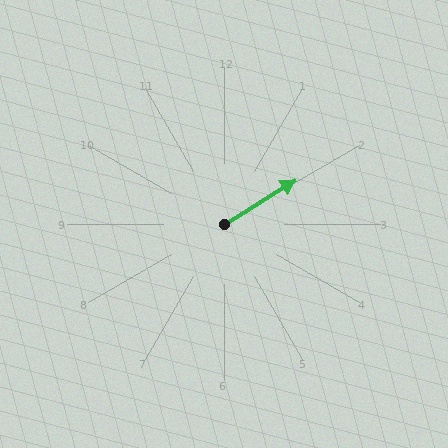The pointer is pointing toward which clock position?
Roughly 2 o'clock.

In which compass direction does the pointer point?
Northeast.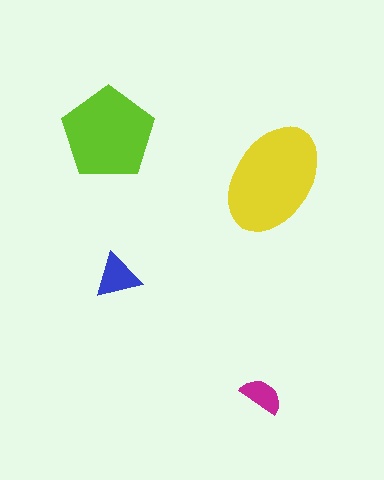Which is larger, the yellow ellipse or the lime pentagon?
The yellow ellipse.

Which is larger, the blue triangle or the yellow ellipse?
The yellow ellipse.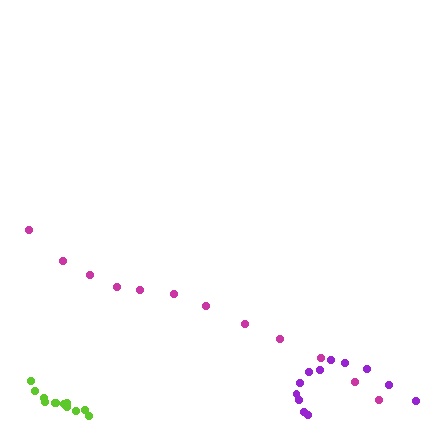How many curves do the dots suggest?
There are 3 distinct paths.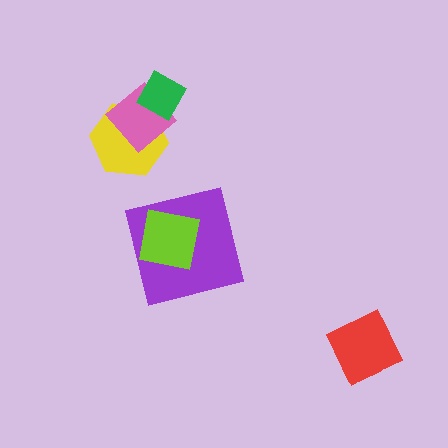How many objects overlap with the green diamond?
2 objects overlap with the green diamond.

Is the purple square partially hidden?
Yes, it is partially covered by another shape.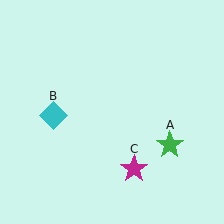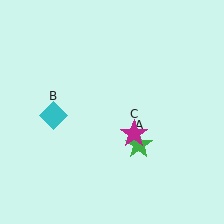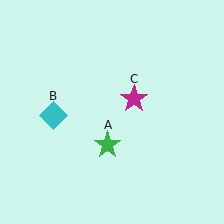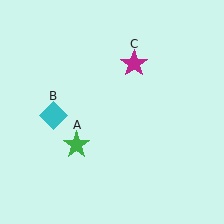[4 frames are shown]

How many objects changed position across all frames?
2 objects changed position: green star (object A), magenta star (object C).